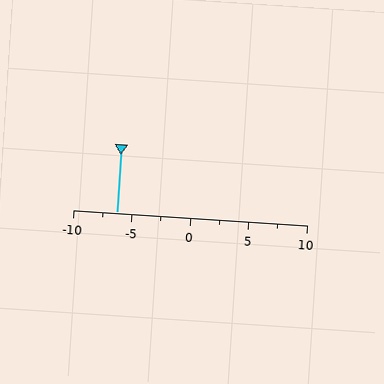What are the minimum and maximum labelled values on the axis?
The axis runs from -10 to 10.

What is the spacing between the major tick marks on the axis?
The major ticks are spaced 5 apart.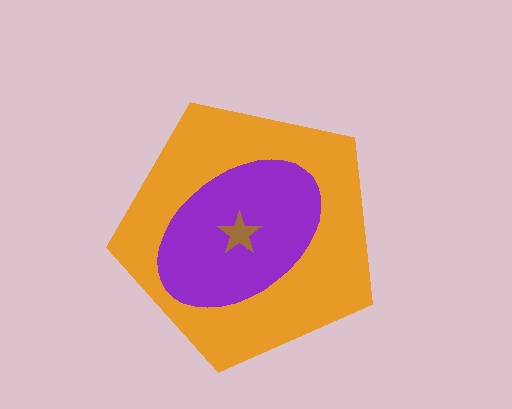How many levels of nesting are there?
3.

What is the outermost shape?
The orange pentagon.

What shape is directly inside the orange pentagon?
The purple ellipse.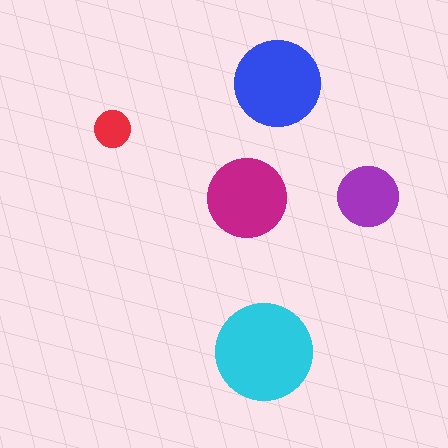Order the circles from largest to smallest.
the cyan one, the blue one, the magenta one, the purple one, the red one.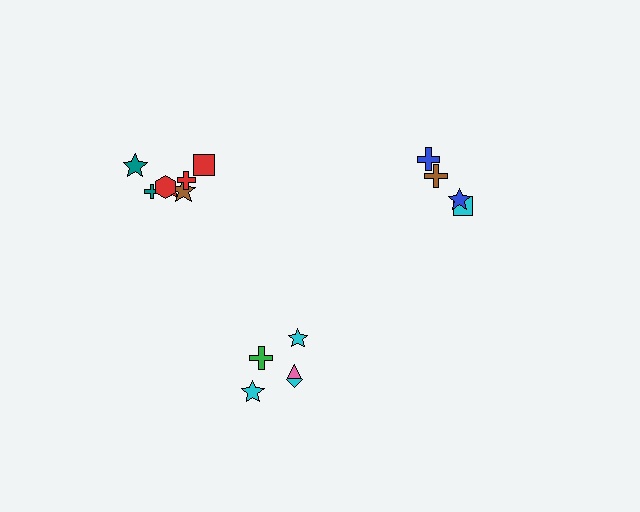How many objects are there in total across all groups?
There are 16 objects.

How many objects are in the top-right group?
There are 4 objects.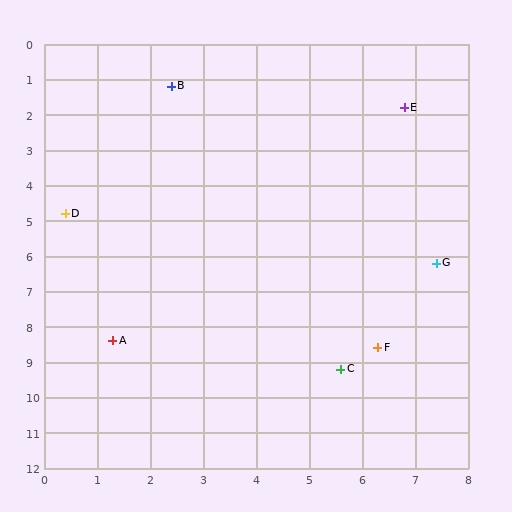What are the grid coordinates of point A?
Point A is at approximately (1.3, 8.4).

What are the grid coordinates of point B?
Point B is at approximately (2.4, 1.2).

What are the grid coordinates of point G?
Point G is at approximately (7.4, 6.2).